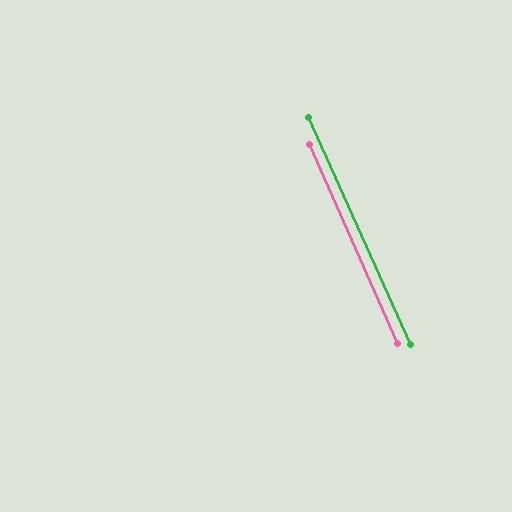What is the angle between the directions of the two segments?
Approximately 0 degrees.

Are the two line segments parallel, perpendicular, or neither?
Parallel — their directions differ by only 0.2°.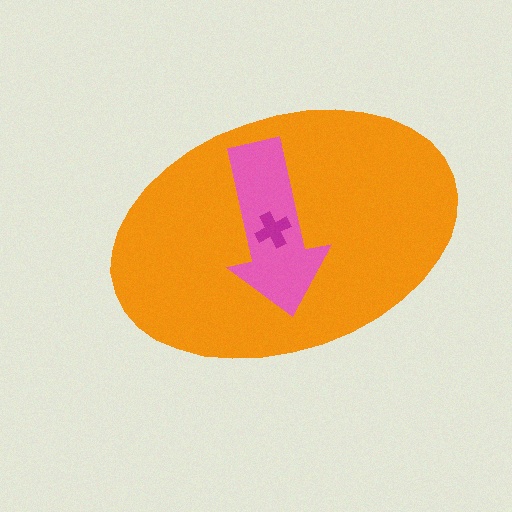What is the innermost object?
The magenta cross.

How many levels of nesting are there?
3.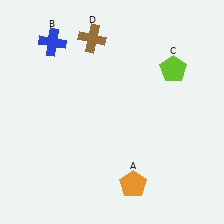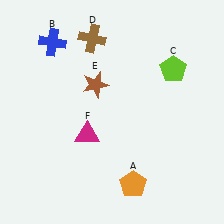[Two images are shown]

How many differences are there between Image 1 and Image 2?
There are 2 differences between the two images.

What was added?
A brown star (E), a magenta triangle (F) were added in Image 2.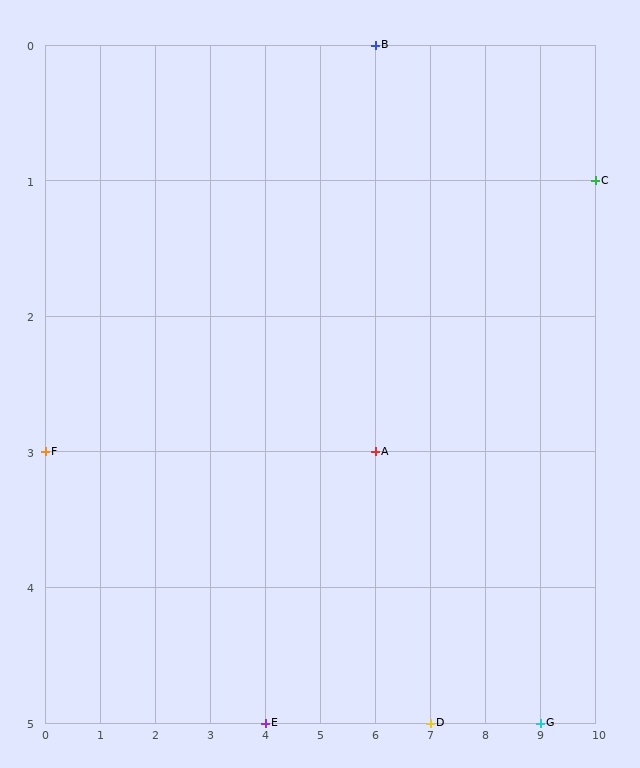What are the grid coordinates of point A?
Point A is at grid coordinates (6, 3).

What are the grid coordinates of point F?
Point F is at grid coordinates (0, 3).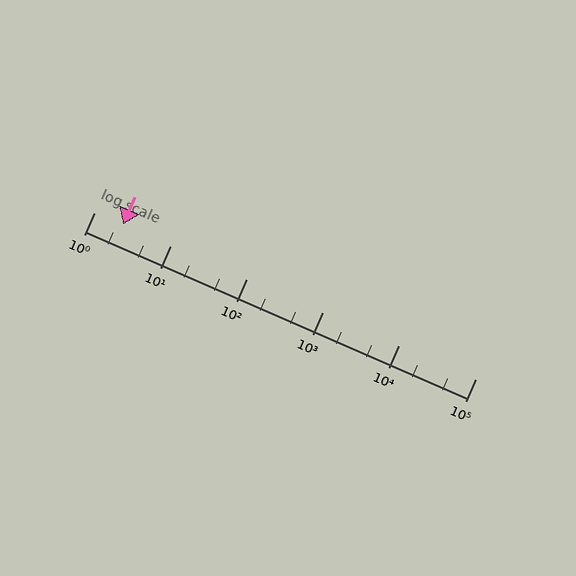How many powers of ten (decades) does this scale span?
The scale spans 5 decades, from 1 to 100000.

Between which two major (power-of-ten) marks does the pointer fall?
The pointer is between 1 and 10.